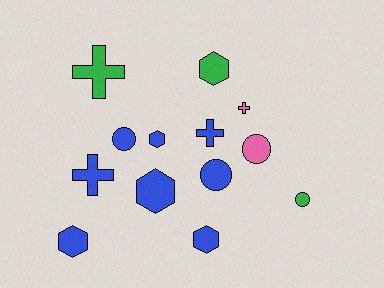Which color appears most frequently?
Blue, with 8 objects.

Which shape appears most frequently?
Hexagon, with 5 objects.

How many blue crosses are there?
There are 2 blue crosses.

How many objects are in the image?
There are 13 objects.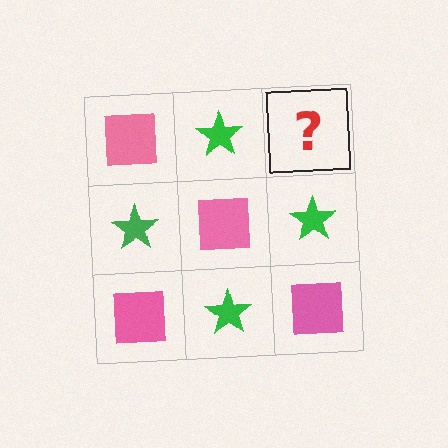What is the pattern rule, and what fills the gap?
The rule is that it alternates pink square and green star in a checkerboard pattern. The gap should be filled with a pink square.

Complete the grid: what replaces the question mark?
The question mark should be replaced with a pink square.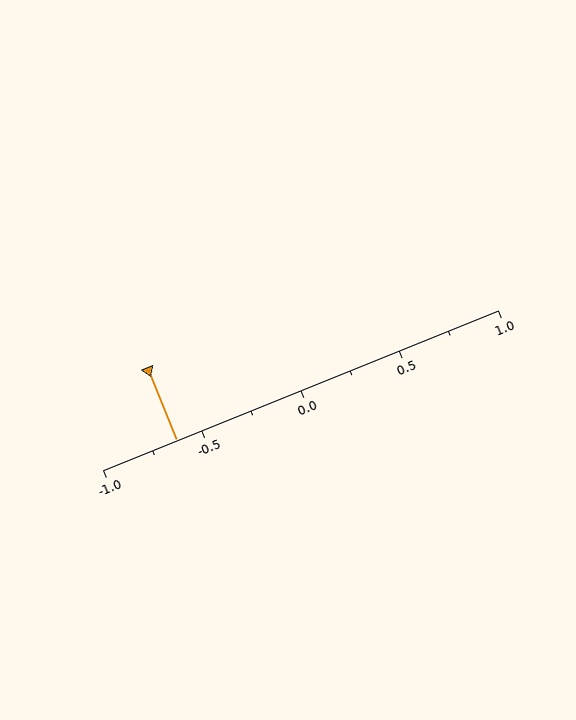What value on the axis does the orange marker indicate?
The marker indicates approximately -0.62.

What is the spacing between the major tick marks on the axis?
The major ticks are spaced 0.5 apart.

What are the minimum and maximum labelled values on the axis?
The axis runs from -1.0 to 1.0.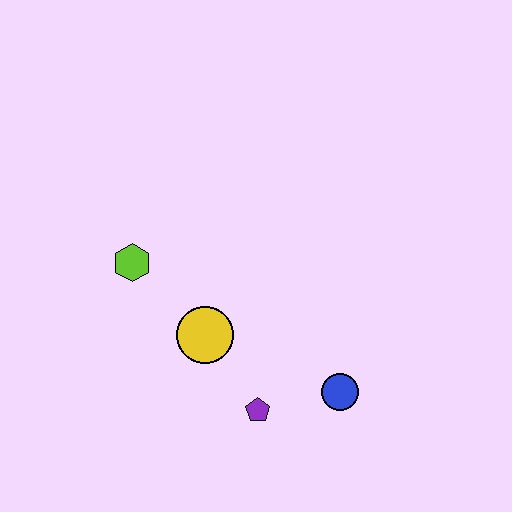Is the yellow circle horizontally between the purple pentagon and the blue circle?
No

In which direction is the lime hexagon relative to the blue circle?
The lime hexagon is to the left of the blue circle.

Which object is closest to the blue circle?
The purple pentagon is closest to the blue circle.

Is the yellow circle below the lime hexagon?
Yes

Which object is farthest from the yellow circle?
The blue circle is farthest from the yellow circle.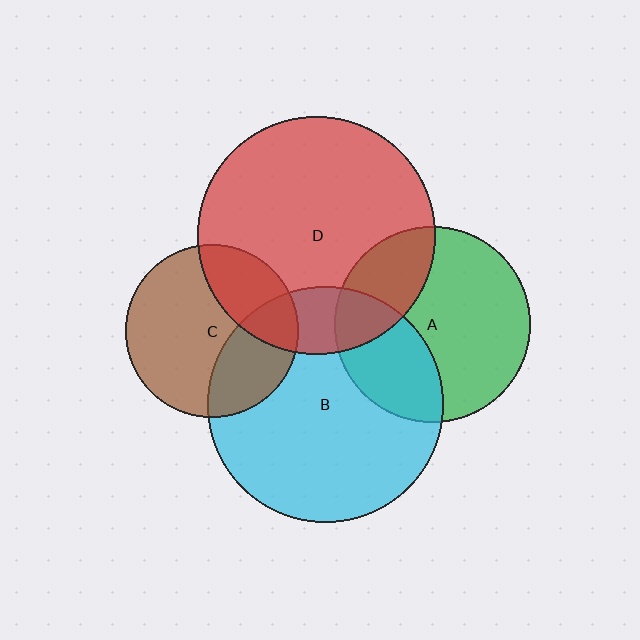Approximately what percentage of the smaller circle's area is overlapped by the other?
Approximately 30%.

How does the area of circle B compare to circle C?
Approximately 1.9 times.